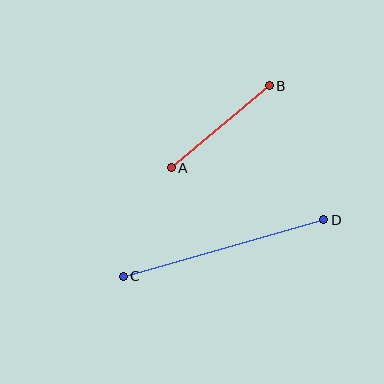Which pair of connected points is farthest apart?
Points C and D are farthest apart.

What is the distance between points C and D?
The distance is approximately 209 pixels.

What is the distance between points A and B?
The distance is approximately 128 pixels.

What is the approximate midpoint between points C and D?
The midpoint is at approximately (224, 248) pixels.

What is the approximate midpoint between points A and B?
The midpoint is at approximately (220, 127) pixels.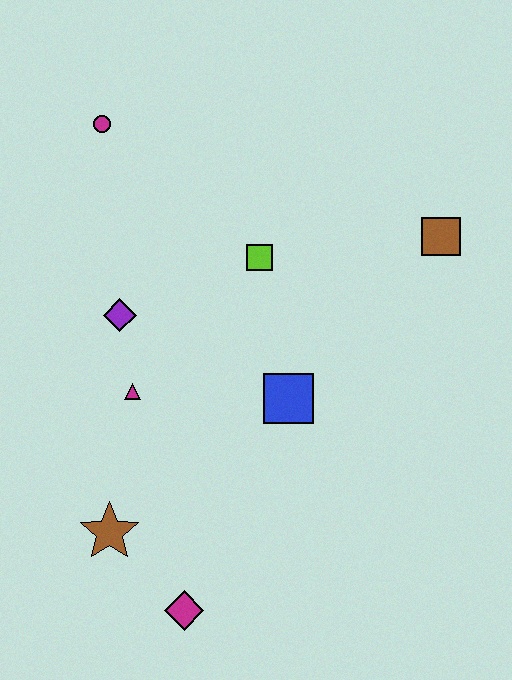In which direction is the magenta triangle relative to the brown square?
The magenta triangle is to the left of the brown square.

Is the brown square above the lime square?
Yes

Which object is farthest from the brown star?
The brown square is farthest from the brown star.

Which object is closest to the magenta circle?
The purple diamond is closest to the magenta circle.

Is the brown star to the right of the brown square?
No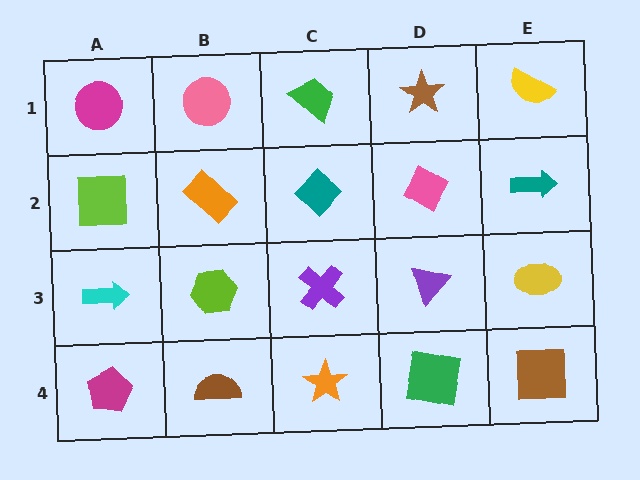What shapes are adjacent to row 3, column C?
A teal diamond (row 2, column C), an orange star (row 4, column C), a lime hexagon (row 3, column B), a purple triangle (row 3, column D).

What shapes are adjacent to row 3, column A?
A lime square (row 2, column A), a magenta pentagon (row 4, column A), a lime hexagon (row 3, column B).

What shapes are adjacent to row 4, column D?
A purple triangle (row 3, column D), an orange star (row 4, column C), a brown square (row 4, column E).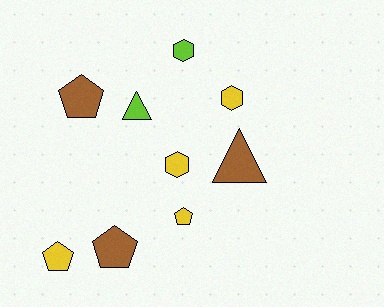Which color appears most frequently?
Yellow, with 4 objects.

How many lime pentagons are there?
There are no lime pentagons.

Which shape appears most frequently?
Pentagon, with 4 objects.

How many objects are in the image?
There are 9 objects.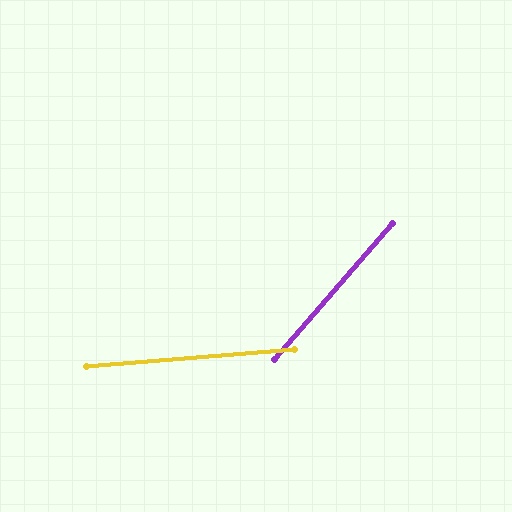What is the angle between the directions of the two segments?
Approximately 44 degrees.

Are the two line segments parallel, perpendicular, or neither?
Neither parallel nor perpendicular — they differ by about 44°.